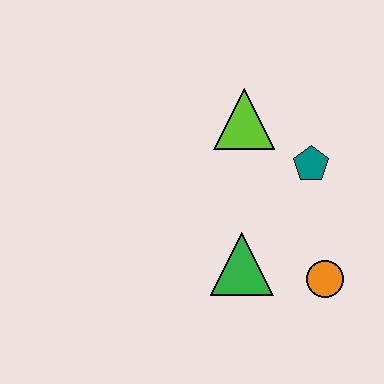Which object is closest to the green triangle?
The orange circle is closest to the green triangle.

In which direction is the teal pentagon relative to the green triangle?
The teal pentagon is above the green triangle.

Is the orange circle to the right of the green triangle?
Yes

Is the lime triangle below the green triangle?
No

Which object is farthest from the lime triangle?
The orange circle is farthest from the lime triangle.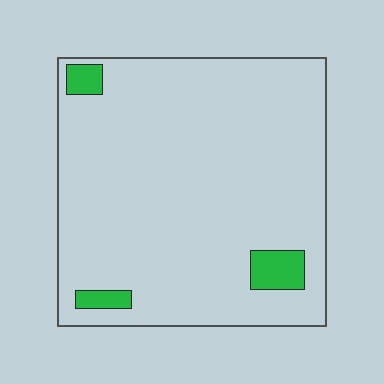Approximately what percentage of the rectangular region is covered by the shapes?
Approximately 5%.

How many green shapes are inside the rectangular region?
3.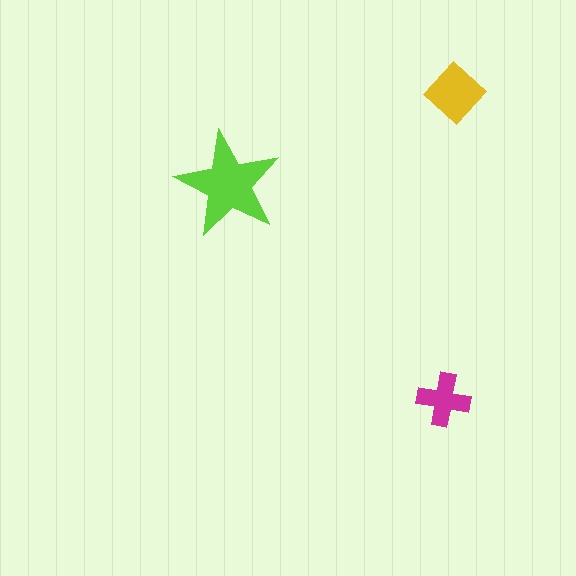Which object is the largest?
The lime star.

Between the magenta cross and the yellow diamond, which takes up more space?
The yellow diamond.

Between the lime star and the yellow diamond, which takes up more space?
The lime star.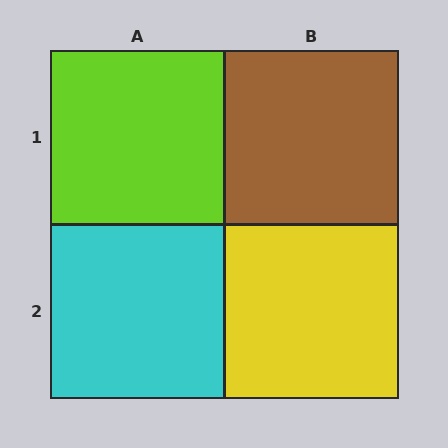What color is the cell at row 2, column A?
Cyan.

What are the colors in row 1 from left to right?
Lime, brown.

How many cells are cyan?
1 cell is cyan.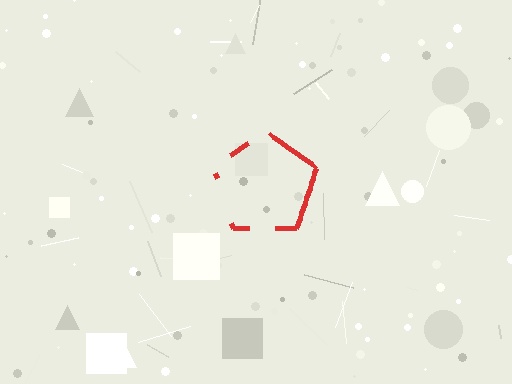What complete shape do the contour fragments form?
The contour fragments form a pentagon.